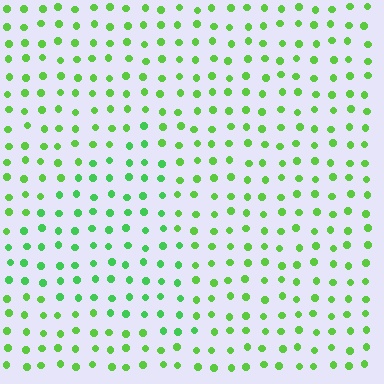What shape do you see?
I see a triangle.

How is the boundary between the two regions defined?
The boundary is defined purely by a slight shift in hue (about 21 degrees). Spacing, size, and orientation are identical on both sides.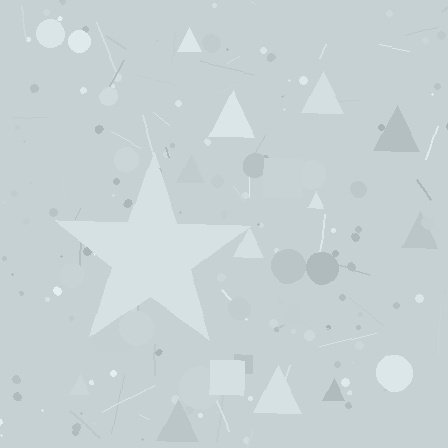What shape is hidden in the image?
A star is hidden in the image.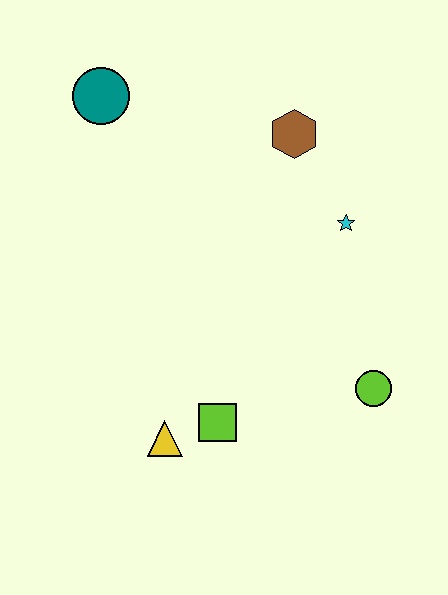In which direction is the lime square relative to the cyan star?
The lime square is below the cyan star.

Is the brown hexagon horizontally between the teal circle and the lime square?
No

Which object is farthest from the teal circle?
The lime circle is farthest from the teal circle.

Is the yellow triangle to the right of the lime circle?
No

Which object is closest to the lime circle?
The lime square is closest to the lime circle.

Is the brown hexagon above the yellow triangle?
Yes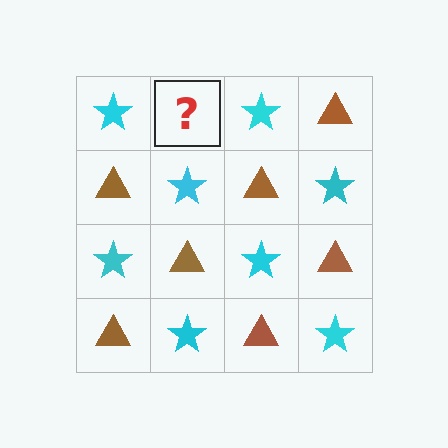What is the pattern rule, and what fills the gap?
The rule is that it alternates cyan star and brown triangle in a checkerboard pattern. The gap should be filled with a brown triangle.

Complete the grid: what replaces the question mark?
The question mark should be replaced with a brown triangle.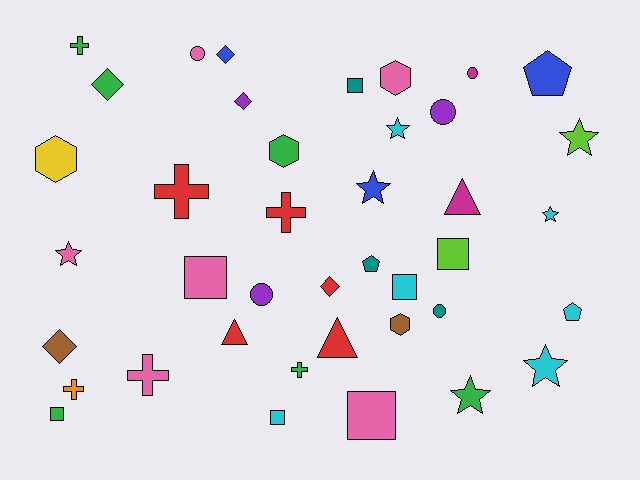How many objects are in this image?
There are 40 objects.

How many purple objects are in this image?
There are 3 purple objects.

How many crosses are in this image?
There are 6 crosses.